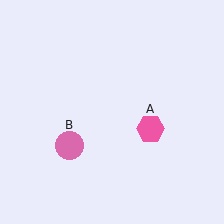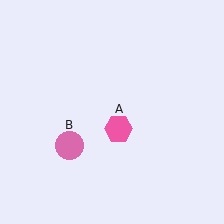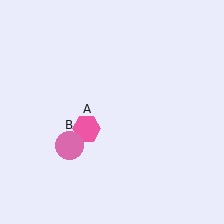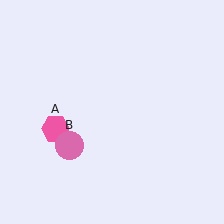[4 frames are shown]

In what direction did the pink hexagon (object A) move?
The pink hexagon (object A) moved left.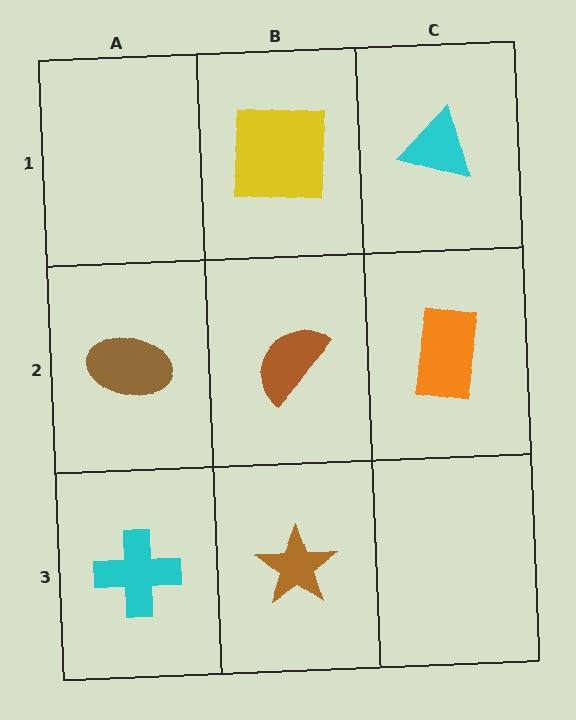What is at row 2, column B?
A brown semicircle.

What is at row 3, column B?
A brown star.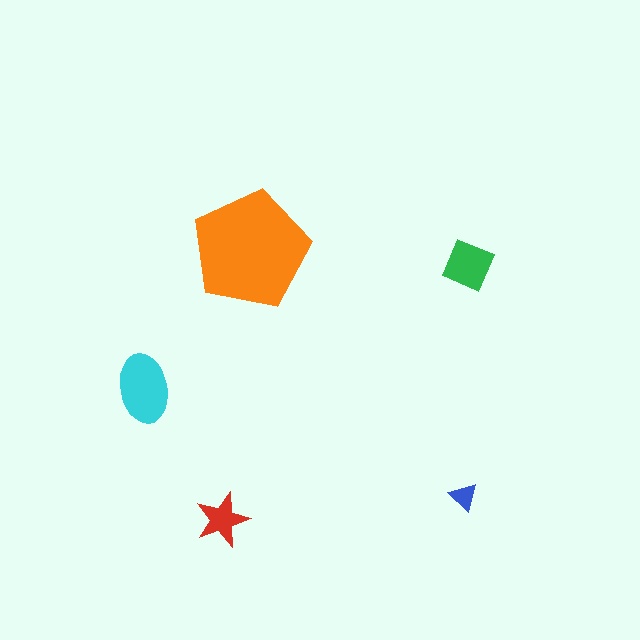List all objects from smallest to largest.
The blue triangle, the red star, the green diamond, the cyan ellipse, the orange pentagon.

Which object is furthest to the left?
The cyan ellipse is leftmost.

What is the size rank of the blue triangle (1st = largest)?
5th.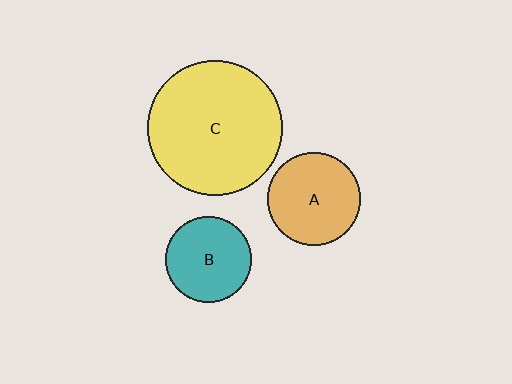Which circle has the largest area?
Circle C (yellow).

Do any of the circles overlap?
No, none of the circles overlap.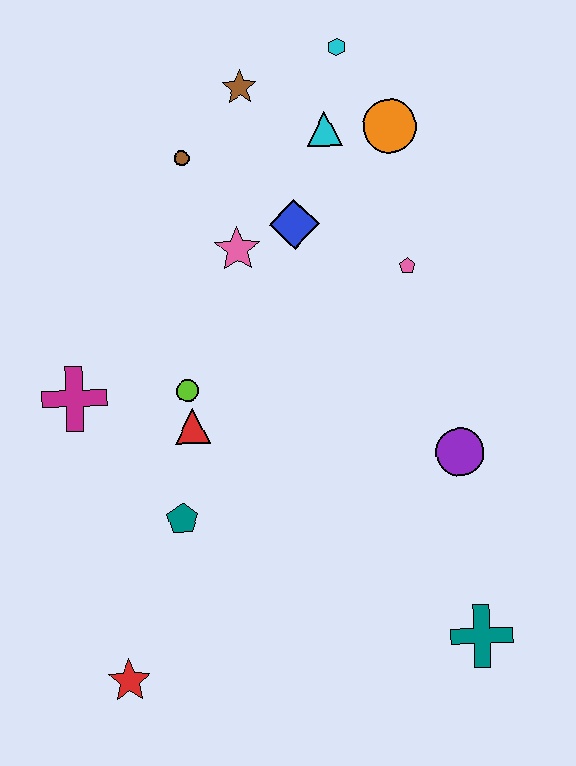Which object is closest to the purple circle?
The teal cross is closest to the purple circle.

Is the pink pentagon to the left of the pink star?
No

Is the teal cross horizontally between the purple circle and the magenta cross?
No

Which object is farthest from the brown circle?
The teal cross is farthest from the brown circle.